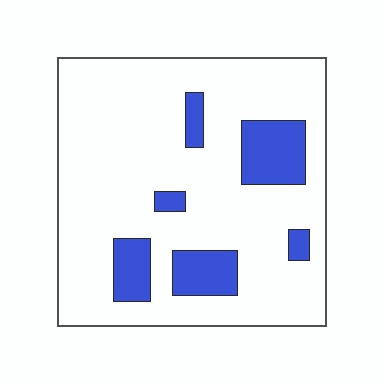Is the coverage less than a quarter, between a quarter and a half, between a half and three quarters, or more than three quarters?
Less than a quarter.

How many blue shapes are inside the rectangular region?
6.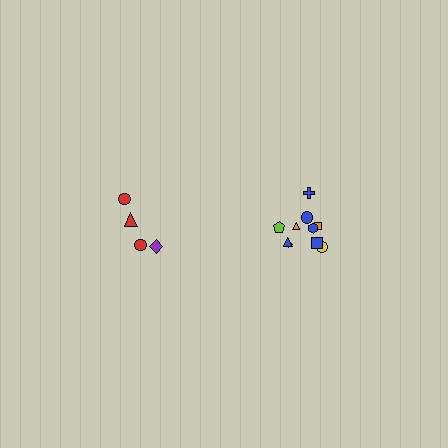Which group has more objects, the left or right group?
The right group.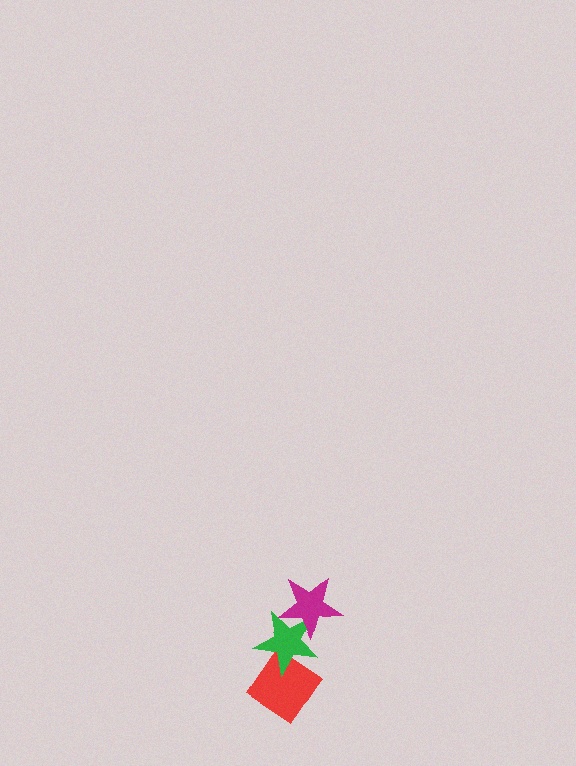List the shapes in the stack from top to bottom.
From top to bottom: the magenta star, the green star, the red diamond.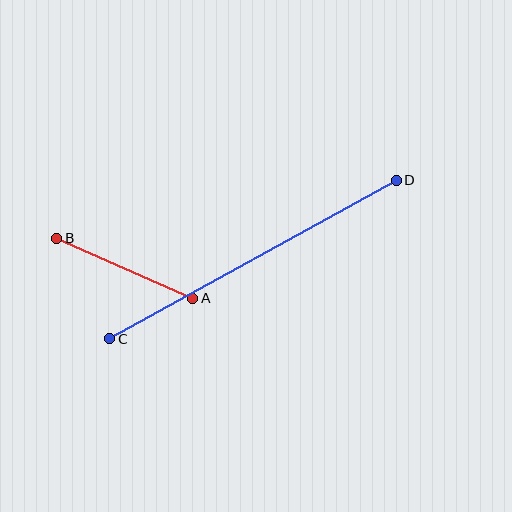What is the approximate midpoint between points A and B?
The midpoint is at approximately (125, 268) pixels.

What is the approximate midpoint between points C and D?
The midpoint is at approximately (253, 260) pixels.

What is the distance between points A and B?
The distance is approximately 148 pixels.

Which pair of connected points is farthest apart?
Points C and D are farthest apart.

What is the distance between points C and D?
The distance is approximately 327 pixels.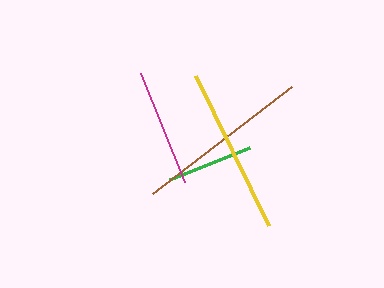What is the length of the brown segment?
The brown segment is approximately 175 pixels long.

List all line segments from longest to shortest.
From longest to shortest: brown, yellow, magenta, green.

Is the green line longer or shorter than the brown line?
The brown line is longer than the green line.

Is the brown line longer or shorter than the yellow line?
The brown line is longer than the yellow line.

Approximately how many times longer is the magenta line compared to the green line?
The magenta line is approximately 1.4 times the length of the green line.